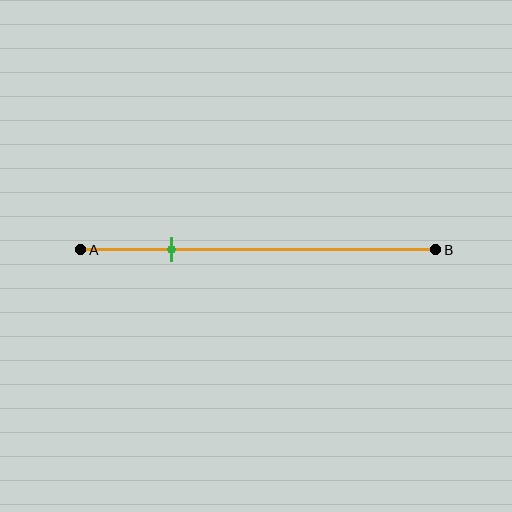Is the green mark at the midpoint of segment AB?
No, the mark is at about 25% from A, not at the 50% midpoint.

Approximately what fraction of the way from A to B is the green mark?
The green mark is approximately 25% of the way from A to B.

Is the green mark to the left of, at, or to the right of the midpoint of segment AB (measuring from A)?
The green mark is to the left of the midpoint of segment AB.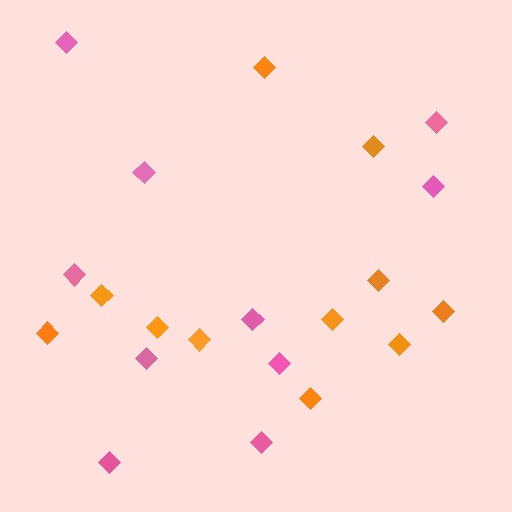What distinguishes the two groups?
There are 2 groups: one group of orange diamonds (11) and one group of pink diamonds (10).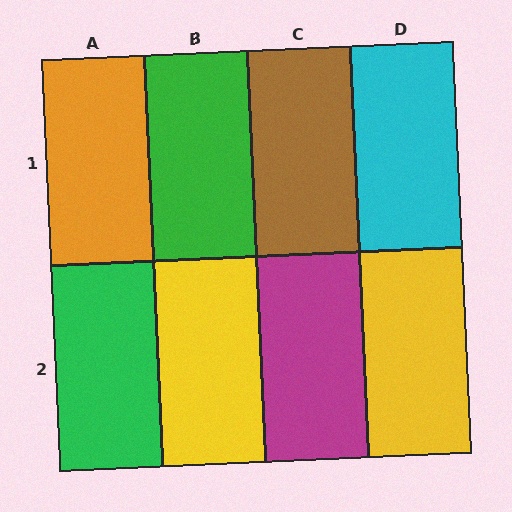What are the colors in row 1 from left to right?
Orange, green, brown, cyan.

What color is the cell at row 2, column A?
Green.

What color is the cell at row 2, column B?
Yellow.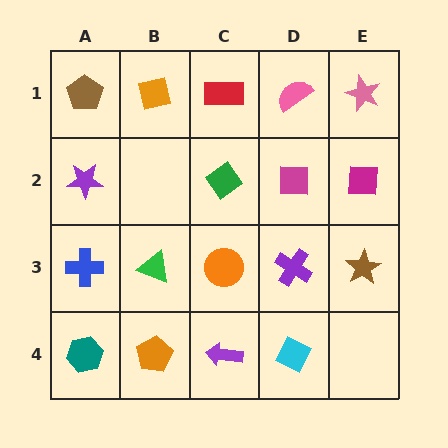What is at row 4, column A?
A teal hexagon.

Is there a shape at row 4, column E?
No, that cell is empty.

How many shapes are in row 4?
4 shapes.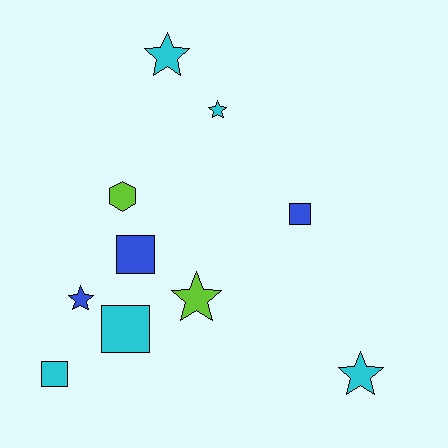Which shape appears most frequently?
Star, with 5 objects.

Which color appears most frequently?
Cyan, with 5 objects.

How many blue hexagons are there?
There are no blue hexagons.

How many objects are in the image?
There are 10 objects.